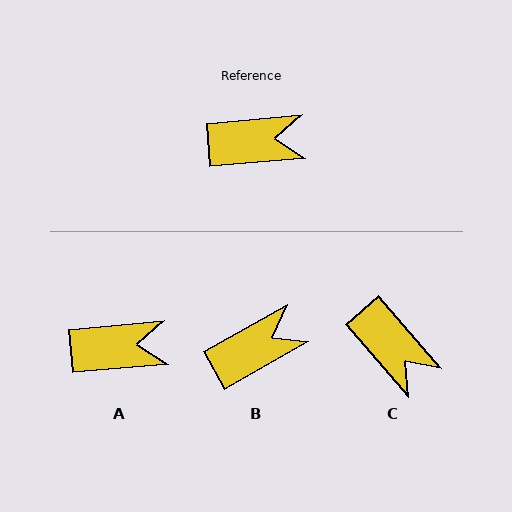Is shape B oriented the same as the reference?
No, it is off by about 25 degrees.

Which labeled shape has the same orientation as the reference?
A.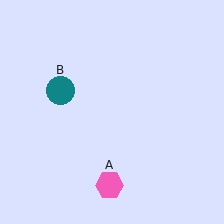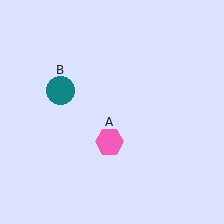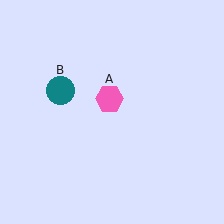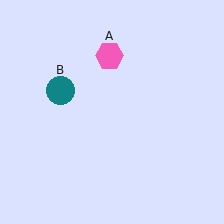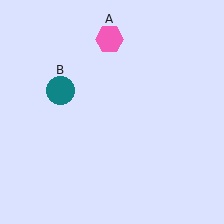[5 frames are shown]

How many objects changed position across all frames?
1 object changed position: pink hexagon (object A).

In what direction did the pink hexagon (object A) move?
The pink hexagon (object A) moved up.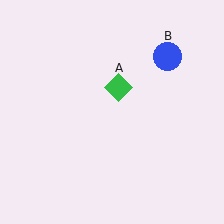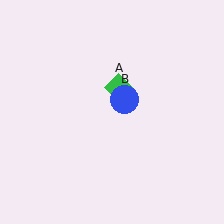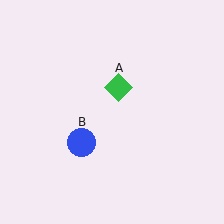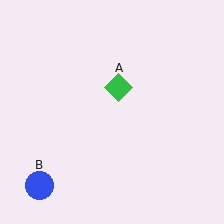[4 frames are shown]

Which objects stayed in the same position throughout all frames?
Green diamond (object A) remained stationary.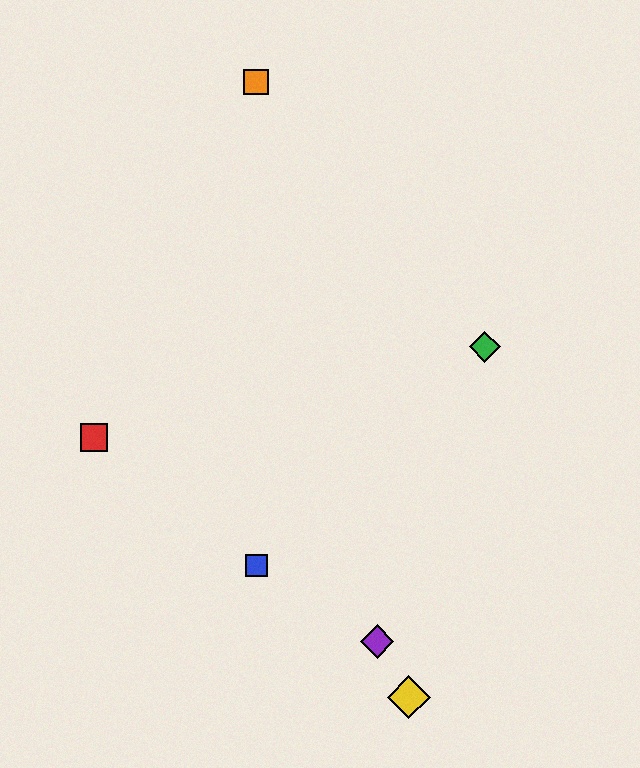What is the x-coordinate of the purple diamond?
The purple diamond is at x≈377.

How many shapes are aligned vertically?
2 shapes (the blue square, the orange square) are aligned vertically.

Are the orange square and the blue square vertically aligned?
Yes, both are at x≈256.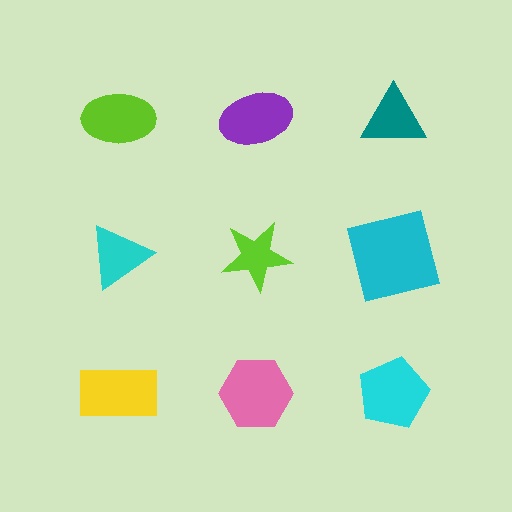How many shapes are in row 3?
3 shapes.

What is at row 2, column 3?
A cyan square.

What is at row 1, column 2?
A purple ellipse.